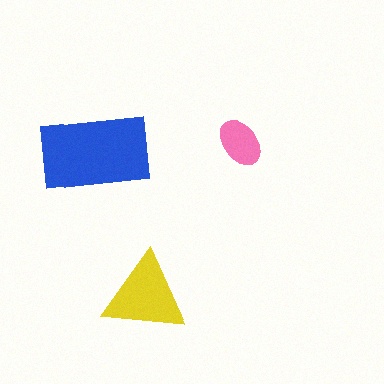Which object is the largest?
The blue rectangle.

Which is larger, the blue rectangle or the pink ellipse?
The blue rectangle.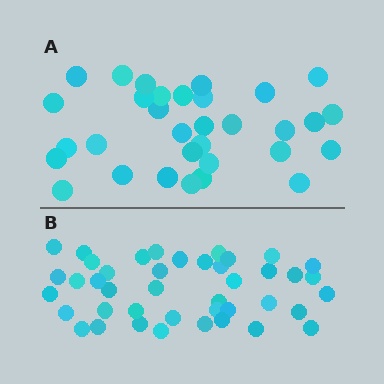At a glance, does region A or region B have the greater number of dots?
Region B (the bottom region) has more dots.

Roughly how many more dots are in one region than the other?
Region B has roughly 10 or so more dots than region A.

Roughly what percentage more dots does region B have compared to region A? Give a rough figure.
About 30% more.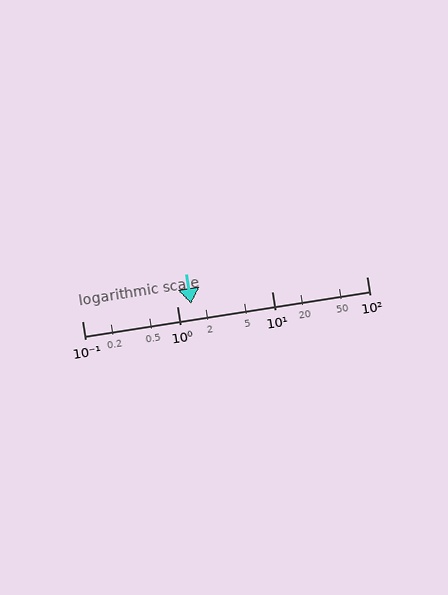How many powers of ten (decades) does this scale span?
The scale spans 3 decades, from 0.1 to 100.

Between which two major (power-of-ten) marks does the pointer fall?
The pointer is between 1 and 10.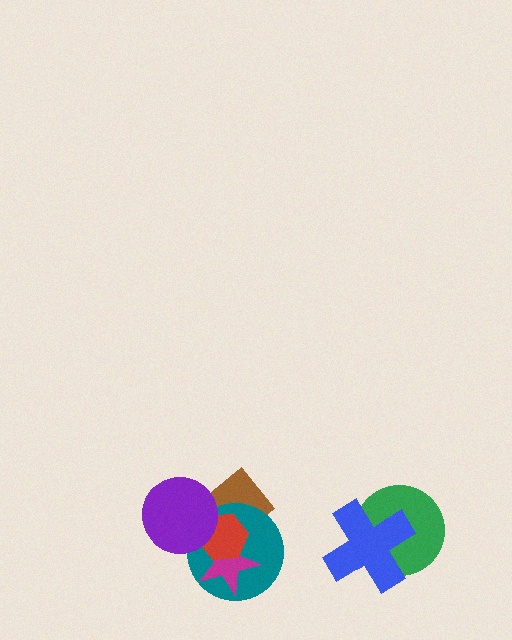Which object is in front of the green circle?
The blue cross is in front of the green circle.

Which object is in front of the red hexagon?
The purple circle is in front of the red hexagon.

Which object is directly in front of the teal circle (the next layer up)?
The magenta star is directly in front of the teal circle.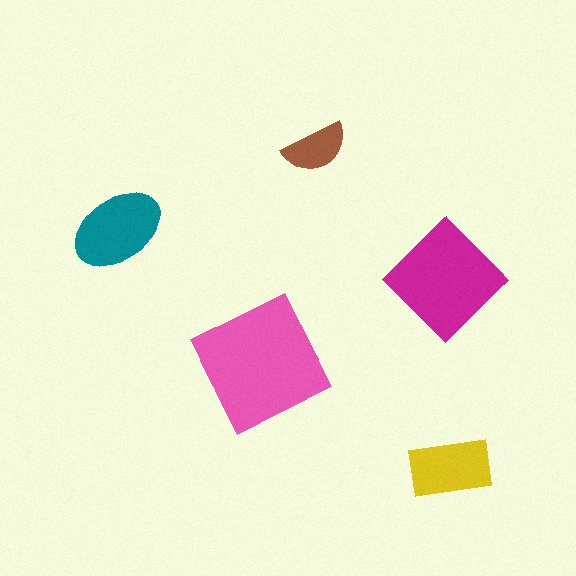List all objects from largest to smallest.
The pink square, the magenta diamond, the teal ellipse, the yellow rectangle, the brown semicircle.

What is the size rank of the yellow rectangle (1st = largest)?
4th.